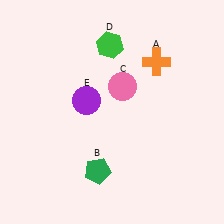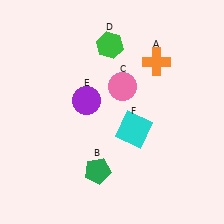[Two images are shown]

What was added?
A cyan square (F) was added in Image 2.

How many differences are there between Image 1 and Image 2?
There is 1 difference between the two images.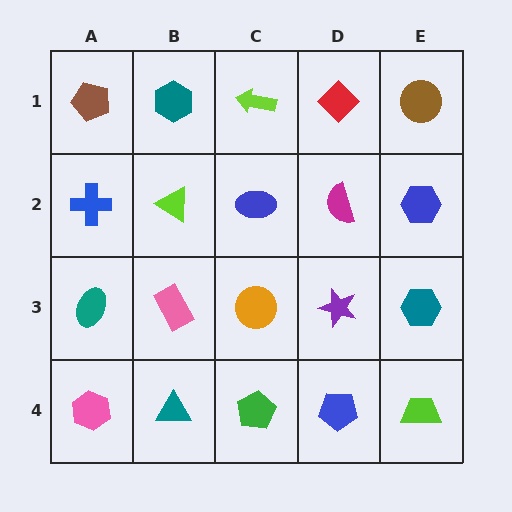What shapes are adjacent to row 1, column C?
A blue ellipse (row 2, column C), a teal hexagon (row 1, column B), a red diamond (row 1, column D).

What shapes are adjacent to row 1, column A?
A blue cross (row 2, column A), a teal hexagon (row 1, column B).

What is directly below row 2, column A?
A teal ellipse.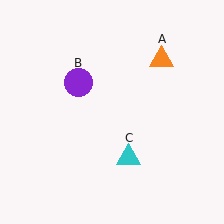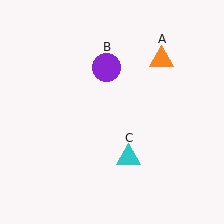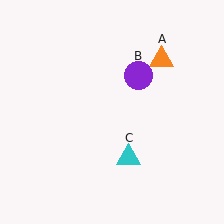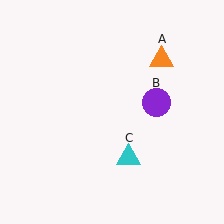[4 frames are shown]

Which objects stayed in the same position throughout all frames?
Orange triangle (object A) and cyan triangle (object C) remained stationary.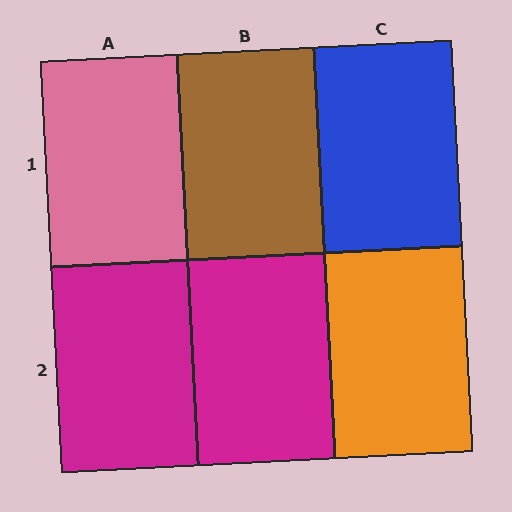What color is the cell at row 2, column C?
Orange.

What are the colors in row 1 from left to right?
Pink, brown, blue.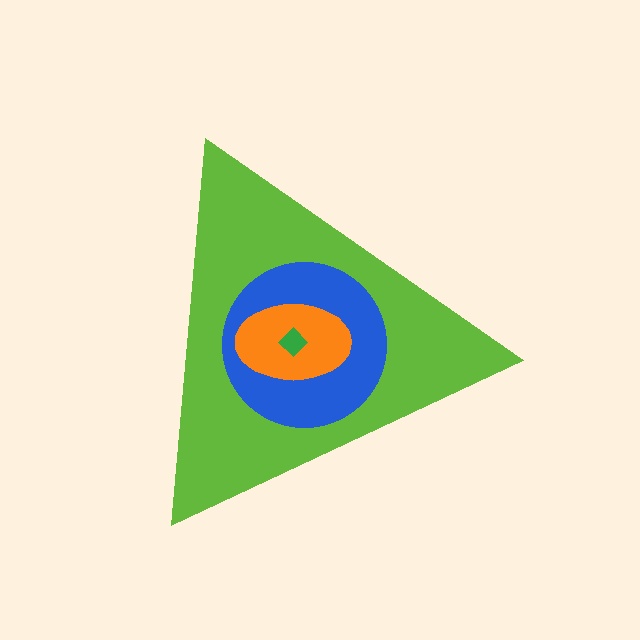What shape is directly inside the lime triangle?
The blue circle.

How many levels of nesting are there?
4.